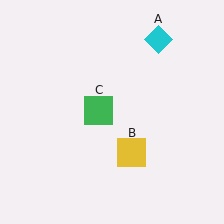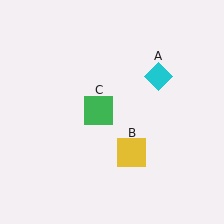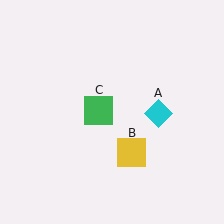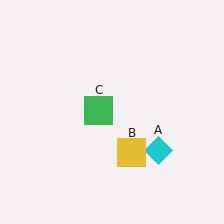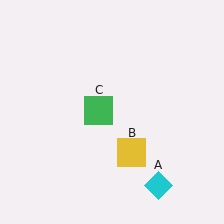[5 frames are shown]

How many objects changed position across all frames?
1 object changed position: cyan diamond (object A).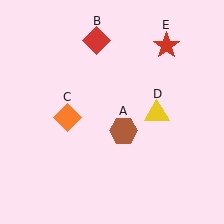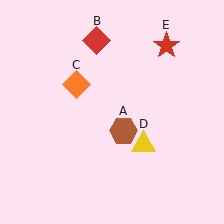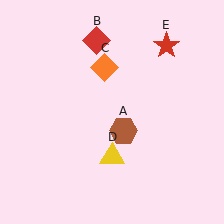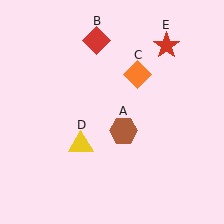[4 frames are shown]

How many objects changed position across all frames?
2 objects changed position: orange diamond (object C), yellow triangle (object D).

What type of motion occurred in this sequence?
The orange diamond (object C), yellow triangle (object D) rotated clockwise around the center of the scene.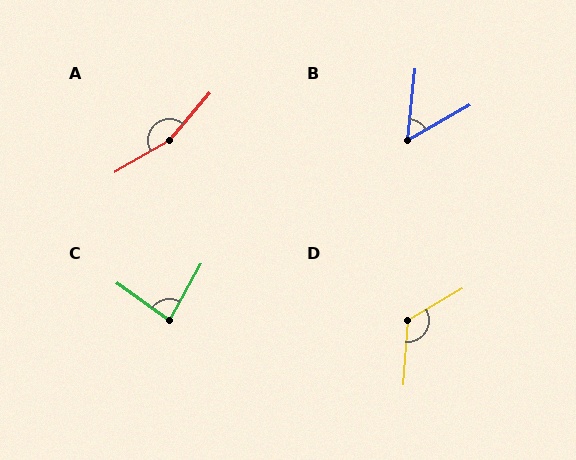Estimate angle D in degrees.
Approximately 125 degrees.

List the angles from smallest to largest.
B (54°), C (83°), D (125°), A (160°).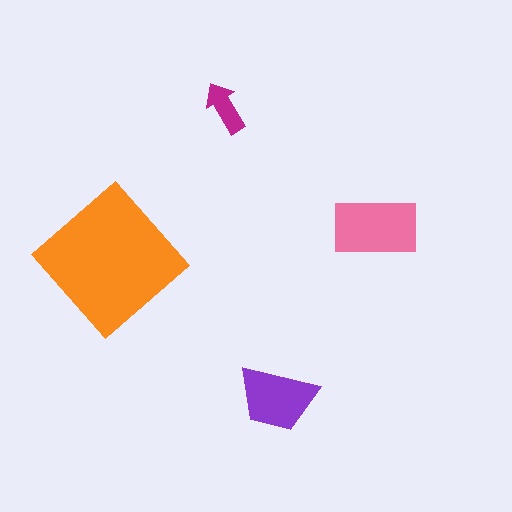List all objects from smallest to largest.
The magenta arrow, the purple trapezoid, the pink rectangle, the orange diamond.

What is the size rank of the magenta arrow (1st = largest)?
4th.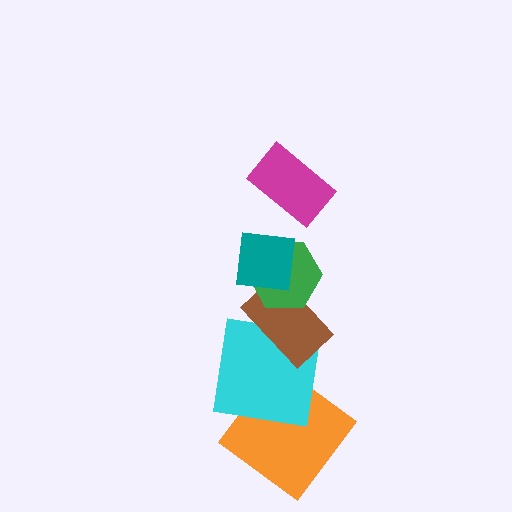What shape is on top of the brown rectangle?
The green hexagon is on top of the brown rectangle.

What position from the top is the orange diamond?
The orange diamond is 6th from the top.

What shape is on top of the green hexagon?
The teal square is on top of the green hexagon.